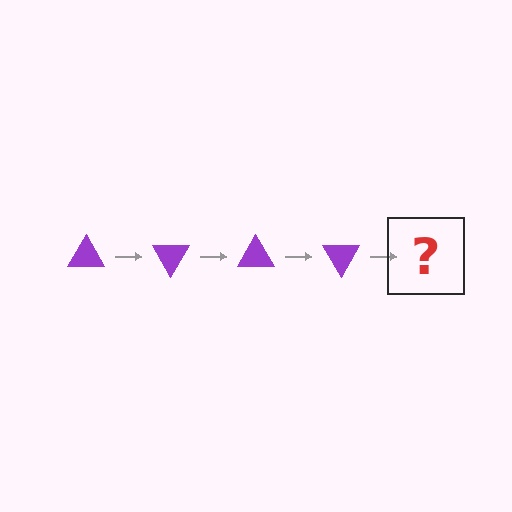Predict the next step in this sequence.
The next step is a purple triangle rotated 240 degrees.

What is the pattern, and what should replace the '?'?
The pattern is that the triangle rotates 60 degrees each step. The '?' should be a purple triangle rotated 240 degrees.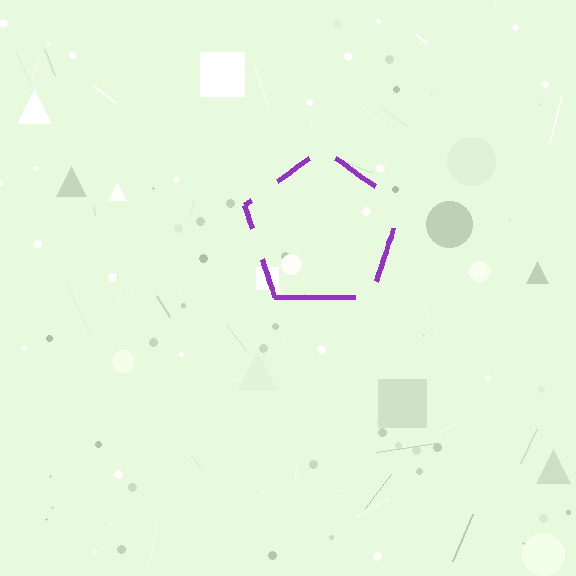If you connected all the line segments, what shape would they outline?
They would outline a pentagon.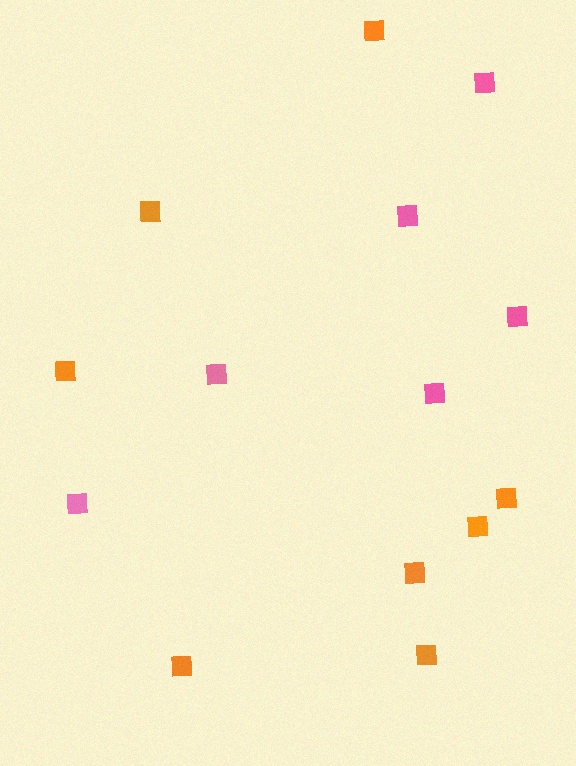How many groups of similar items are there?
There are 2 groups: one group of pink squares (6) and one group of orange squares (8).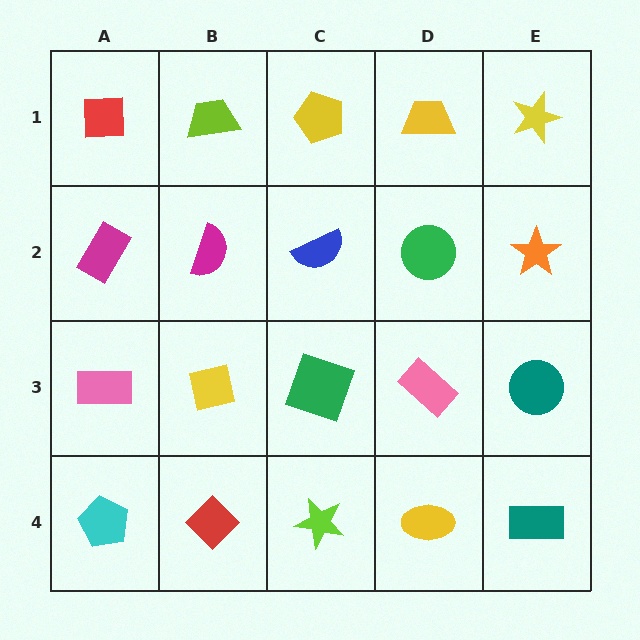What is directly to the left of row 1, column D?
A yellow pentagon.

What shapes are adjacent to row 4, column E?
A teal circle (row 3, column E), a yellow ellipse (row 4, column D).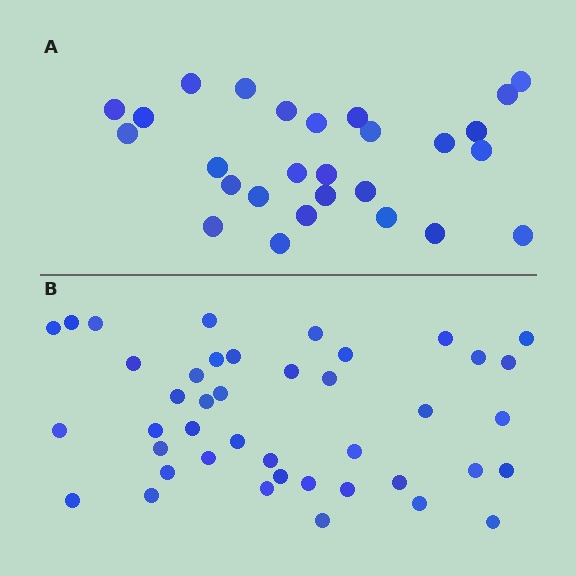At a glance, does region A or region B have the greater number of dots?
Region B (the bottom region) has more dots.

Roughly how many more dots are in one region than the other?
Region B has approximately 15 more dots than region A.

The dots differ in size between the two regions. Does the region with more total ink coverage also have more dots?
No. Region A has more total ink coverage because its dots are larger, but region B actually contains more individual dots. Total area can be misleading — the number of items is what matters here.